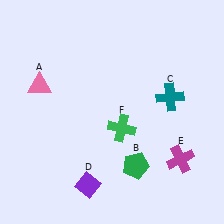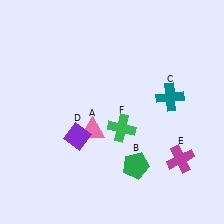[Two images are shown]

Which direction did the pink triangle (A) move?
The pink triangle (A) moved right.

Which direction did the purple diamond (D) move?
The purple diamond (D) moved up.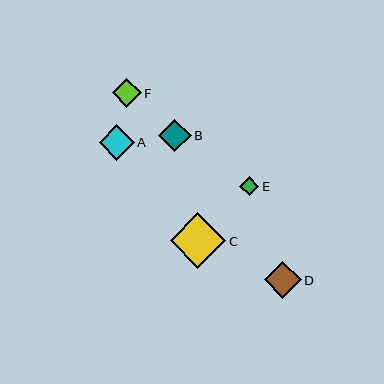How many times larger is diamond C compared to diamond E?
Diamond C is approximately 2.9 times the size of diamond E.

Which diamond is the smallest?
Diamond E is the smallest with a size of approximately 19 pixels.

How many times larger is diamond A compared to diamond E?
Diamond A is approximately 1.9 times the size of diamond E.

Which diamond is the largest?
Diamond C is the largest with a size of approximately 55 pixels.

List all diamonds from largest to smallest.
From largest to smallest: C, D, A, B, F, E.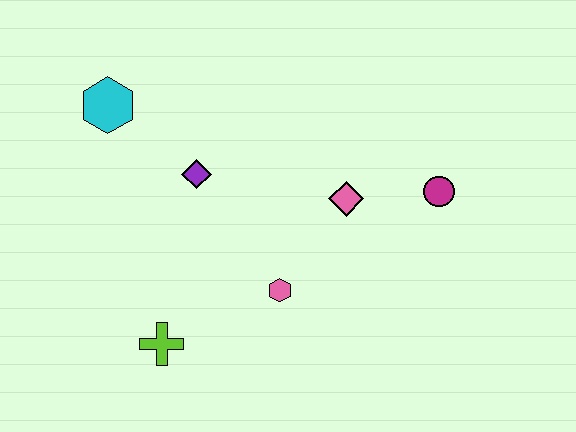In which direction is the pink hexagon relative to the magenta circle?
The pink hexagon is to the left of the magenta circle.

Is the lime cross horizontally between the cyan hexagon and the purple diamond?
Yes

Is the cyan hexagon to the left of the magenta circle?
Yes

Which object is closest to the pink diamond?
The magenta circle is closest to the pink diamond.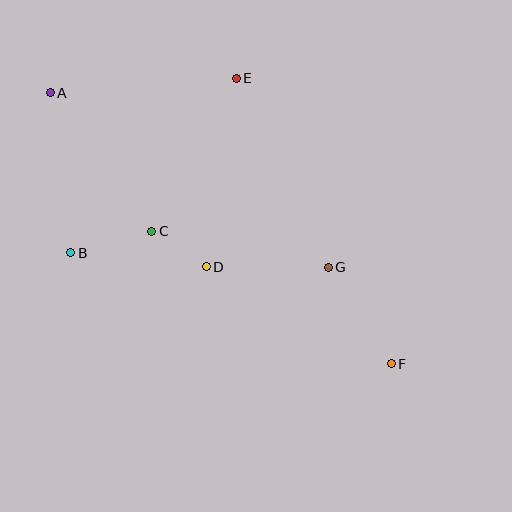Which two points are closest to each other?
Points C and D are closest to each other.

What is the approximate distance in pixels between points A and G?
The distance between A and G is approximately 328 pixels.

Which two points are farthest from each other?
Points A and F are farthest from each other.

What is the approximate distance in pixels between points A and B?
The distance between A and B is approximately 162 pixels.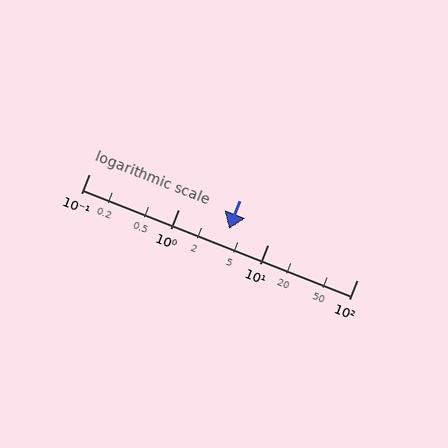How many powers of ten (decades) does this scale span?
The scale spans 3 decades, from 0.1 to 100.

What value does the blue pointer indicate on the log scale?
The pointer indicates approximately 3.7.